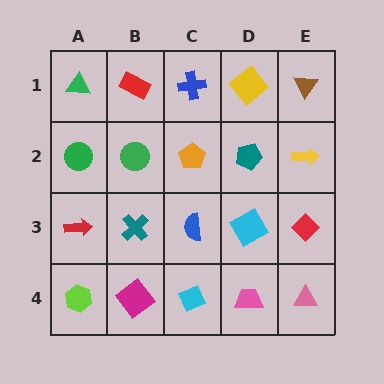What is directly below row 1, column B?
A green circle.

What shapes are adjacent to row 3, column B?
A green circle (row 2, column B), a magenta diamond (row 4, column B), a red arrow (row 3, column A), a blue semicircle (row 3, column C).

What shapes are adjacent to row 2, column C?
A blue cross (row 1, column C), a blue semicircle (row 3, column C), a green circle (row 2, column B), a teal pentagon (row 2, column D).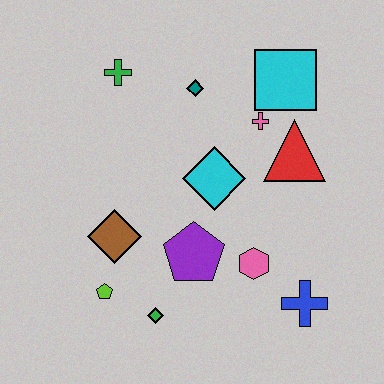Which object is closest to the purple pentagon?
The pink hexagon is closest to the purple pentagon.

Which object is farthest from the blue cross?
The green cross is farthest from the blue cross.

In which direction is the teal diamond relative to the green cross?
The teal diamond is to the right of the green cross.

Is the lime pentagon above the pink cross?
No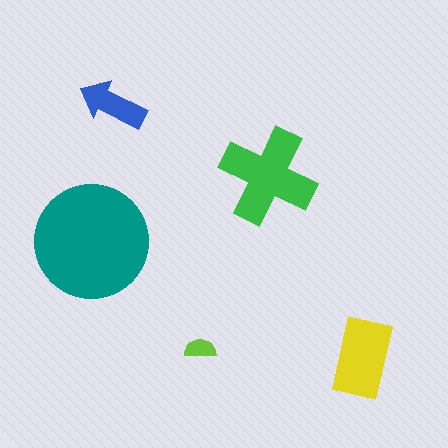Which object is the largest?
The teal circle.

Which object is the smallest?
The lime semicircle.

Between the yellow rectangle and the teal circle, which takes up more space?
The teal circle.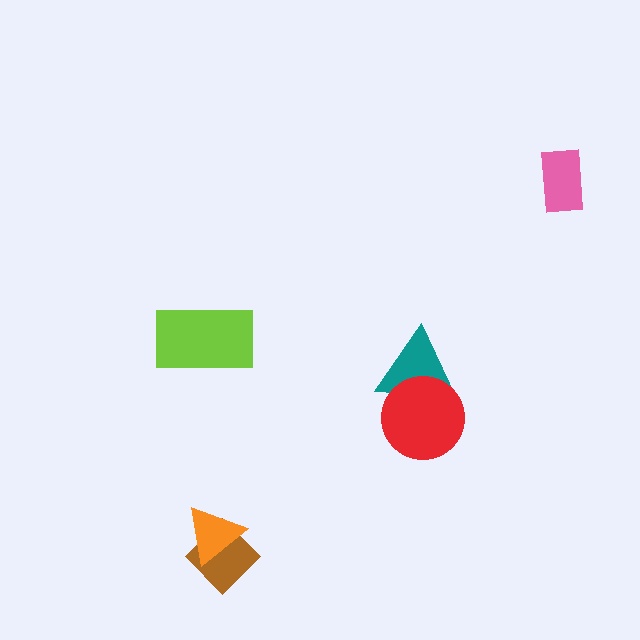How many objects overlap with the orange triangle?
1 object overlaps with the orange triangle.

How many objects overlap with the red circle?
1 object overlaps with the red circle.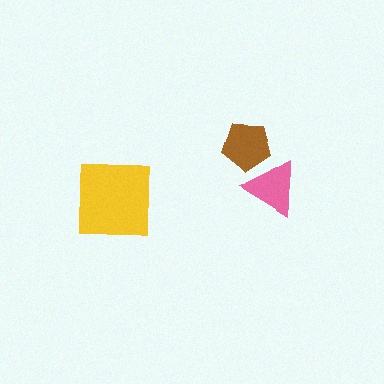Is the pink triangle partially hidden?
Yes, it is partially covered by another shape.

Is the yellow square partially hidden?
No, no other shape covers it.